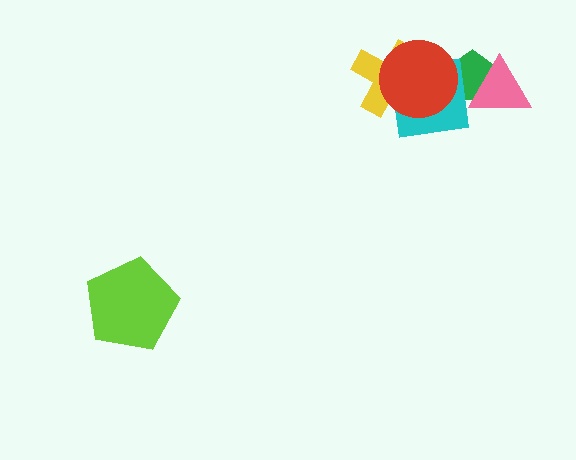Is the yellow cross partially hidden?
Yes, it is partially covered by another shape.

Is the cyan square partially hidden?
Yes, it is partially covered by another shape.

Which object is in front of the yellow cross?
The red circle is in front of the yellow cross.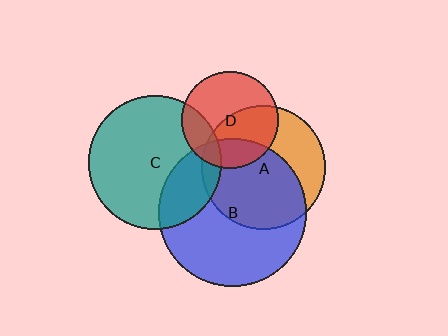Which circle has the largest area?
Circle B (blue).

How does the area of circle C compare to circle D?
Approximately 1.9 times.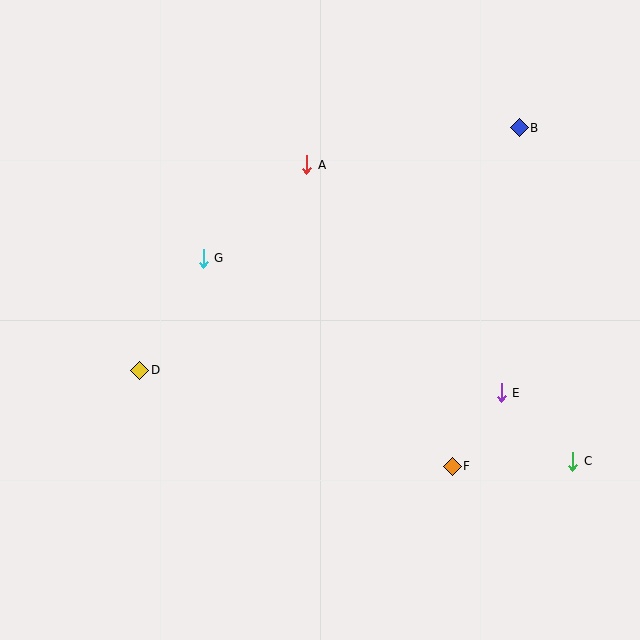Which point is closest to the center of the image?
Point G at (203, 258) is closest to the center.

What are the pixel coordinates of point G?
Point G is at (203, 258).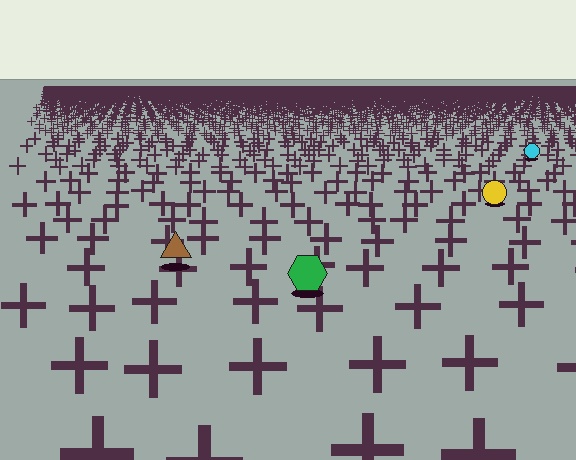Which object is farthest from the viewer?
The cyan circle is farthest from the viewer. It appears smaller and the ground texture around it is denser.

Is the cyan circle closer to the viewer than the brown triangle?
No. The brown triangle is closer — you can tell from the texture gradient: the ground texture is coarser near it.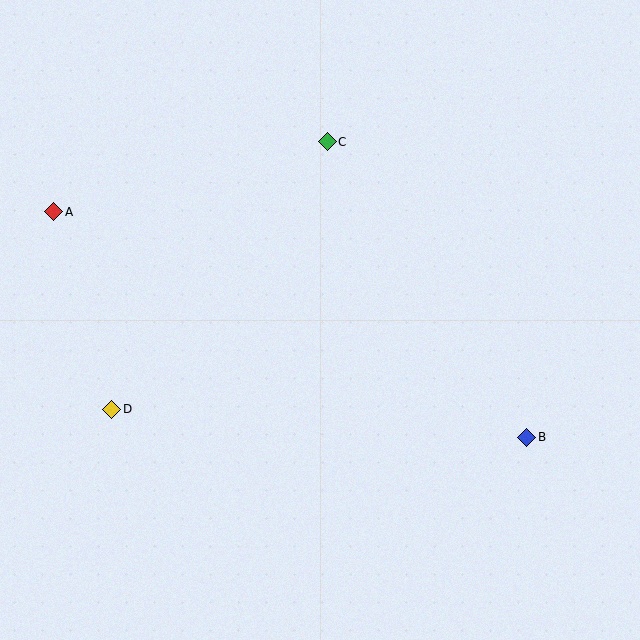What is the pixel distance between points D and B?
The distance between D and B is 416 pixels.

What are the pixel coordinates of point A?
Point A is at (54, 212).